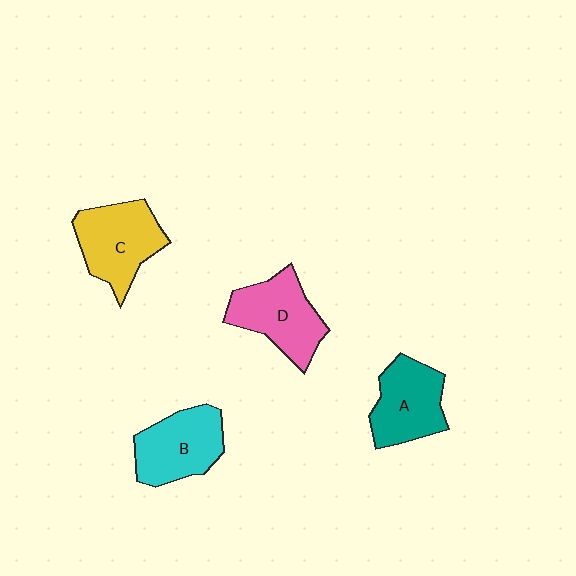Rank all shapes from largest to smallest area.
From largest to smallest: C (yellow), D (pink), B (cyan), A (teal).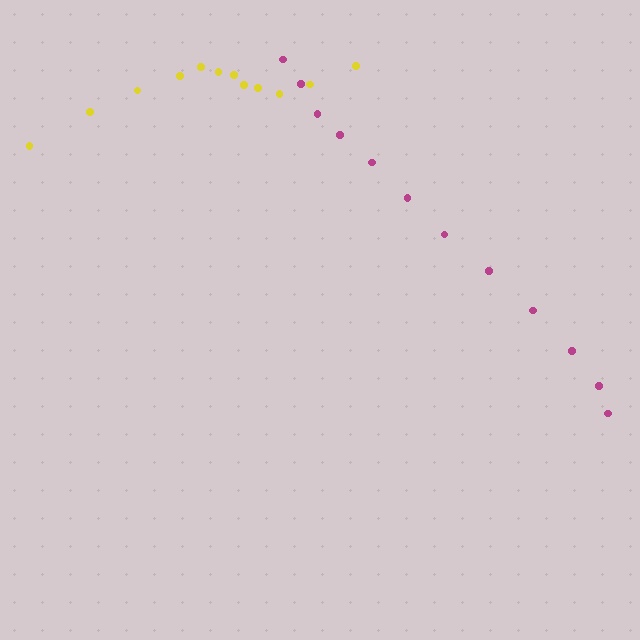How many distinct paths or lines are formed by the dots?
There are 2 distinct paths.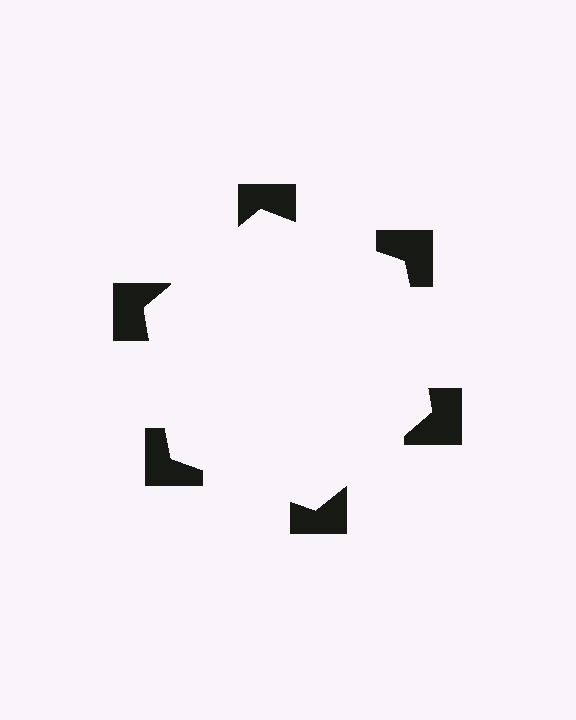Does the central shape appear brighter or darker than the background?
It typically appears slightly brighter than the background, even though no actual brightness change is drawn.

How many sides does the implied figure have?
6 sides.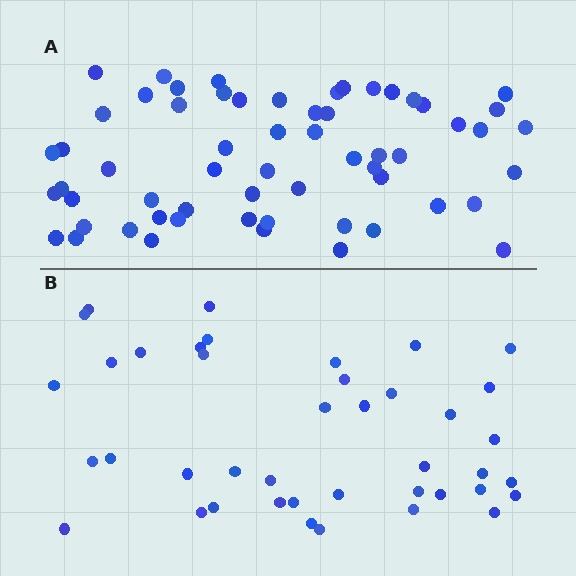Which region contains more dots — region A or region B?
Region A (the top region) has more dots.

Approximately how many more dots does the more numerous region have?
Region A has approximately 20 more dots than region B.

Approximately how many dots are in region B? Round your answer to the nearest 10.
About 40 dots. (The exact count is 41, which rounds to 40.)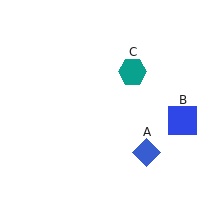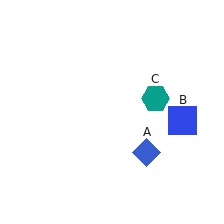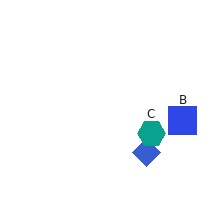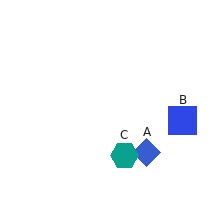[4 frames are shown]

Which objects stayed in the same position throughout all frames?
Blue diamond (object A) and blue square (object B) remained stationary.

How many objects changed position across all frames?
1 object changed position: teal hexagon (object C).